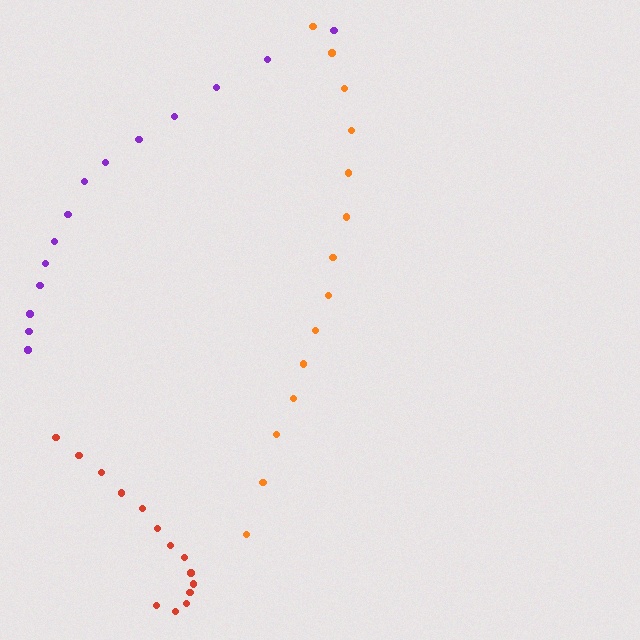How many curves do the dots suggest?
There are 3 distinct paths.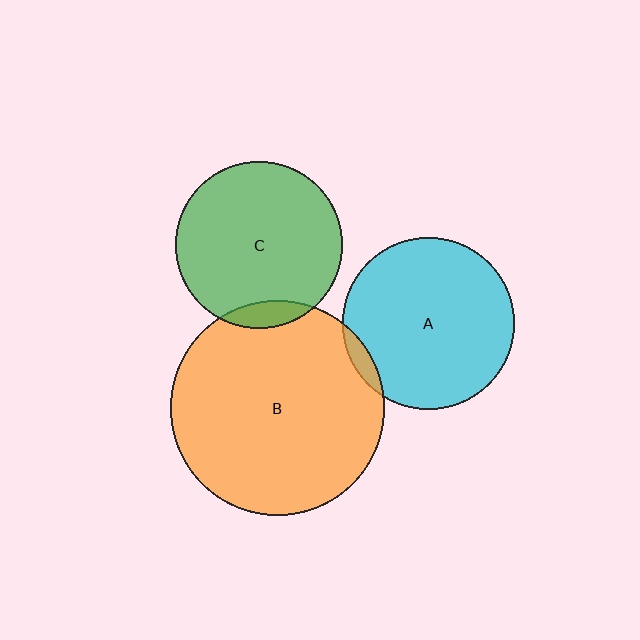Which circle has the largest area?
Circle B (orange).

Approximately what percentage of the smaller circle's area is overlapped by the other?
Approximately 10%.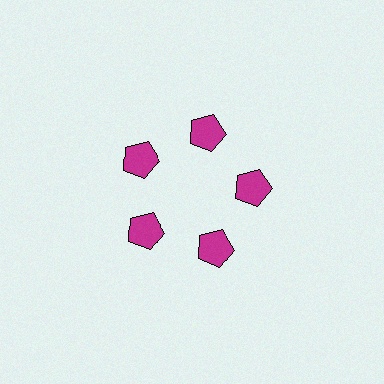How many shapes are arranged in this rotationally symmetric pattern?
There are 5 shapes, arranged in 5 groups of 1.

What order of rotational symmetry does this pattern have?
This pattern has 5-fold rotational symmetry.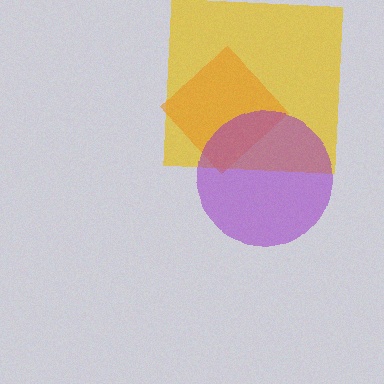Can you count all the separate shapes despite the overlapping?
Yes, there are 3 separate shapes.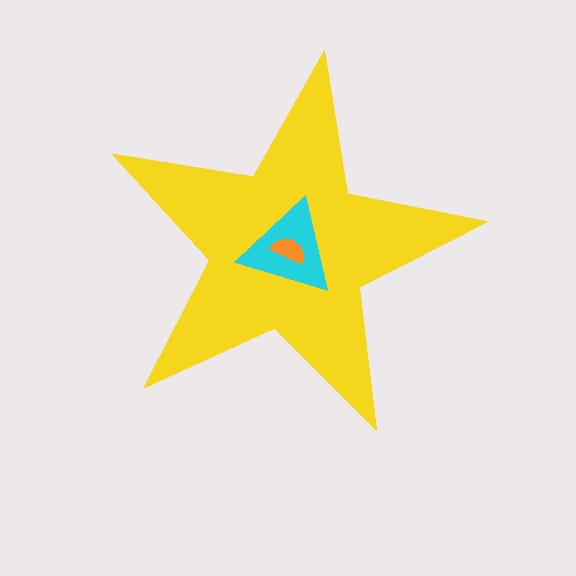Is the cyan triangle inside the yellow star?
Yes.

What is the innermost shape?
The orange semicircle.